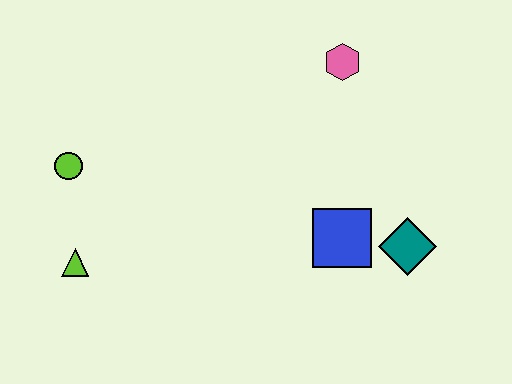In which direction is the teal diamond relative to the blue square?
The teal diamond is to the right of the blue square.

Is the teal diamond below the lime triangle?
No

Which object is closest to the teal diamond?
The blue square is closest to the teal diamond.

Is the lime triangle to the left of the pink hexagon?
Yes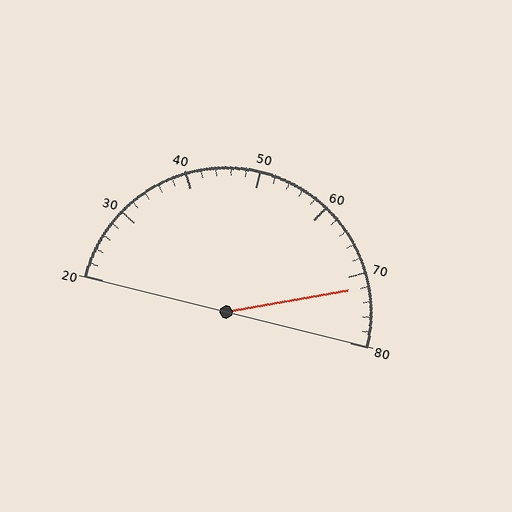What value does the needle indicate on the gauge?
The needle indicates approximately 72.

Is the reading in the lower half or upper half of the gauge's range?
The reading is in the upper half of the range (20 to 80).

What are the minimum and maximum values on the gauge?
The gauge ranges from 20 to 80.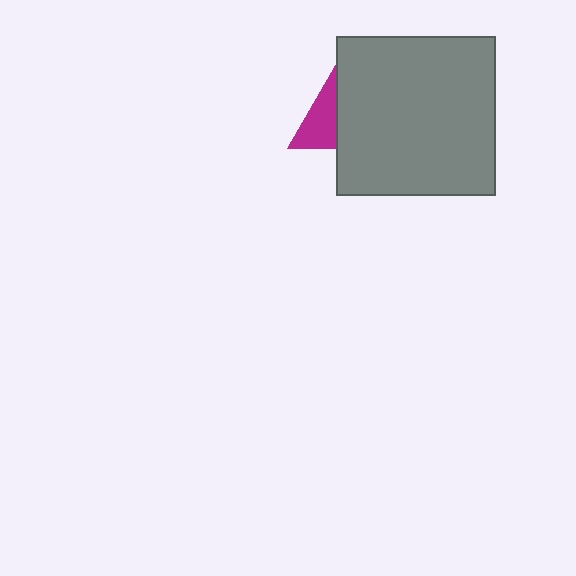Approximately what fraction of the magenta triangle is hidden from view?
Roughly 62% of the magenta triangle is hidden behind the gray square.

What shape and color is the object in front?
The object in front is a gray square.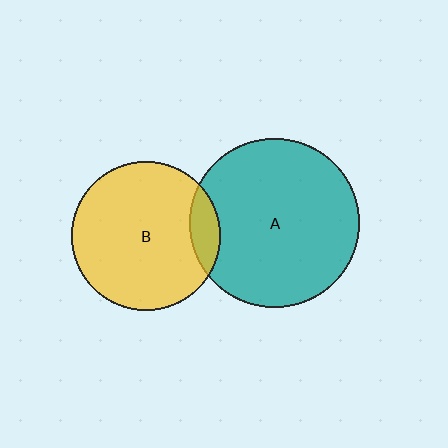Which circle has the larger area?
Circle A (teal).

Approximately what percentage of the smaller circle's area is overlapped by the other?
Approximately 10%.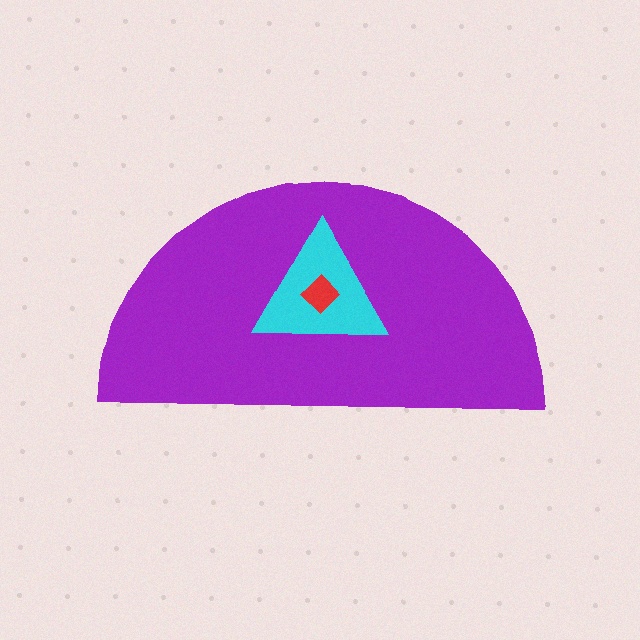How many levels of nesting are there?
3.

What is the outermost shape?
The purple semicircle.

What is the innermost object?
The red diamond.